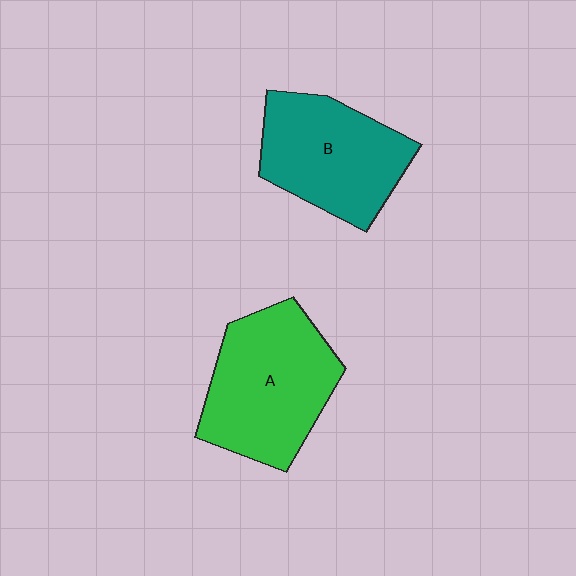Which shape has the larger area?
Shape A (green).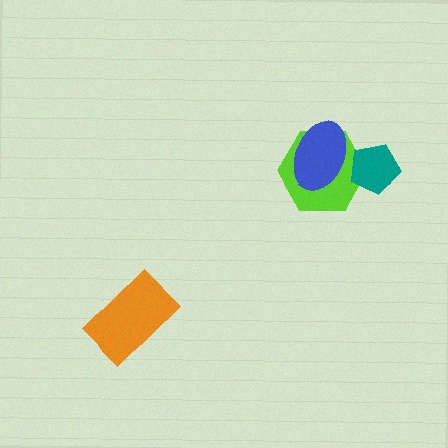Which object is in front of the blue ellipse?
The teal pentagon is in front of the blue ellipse.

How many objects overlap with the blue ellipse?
2 objects overlap with the blue ellipse.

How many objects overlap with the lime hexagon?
2 objects overlap with the lime hexagon.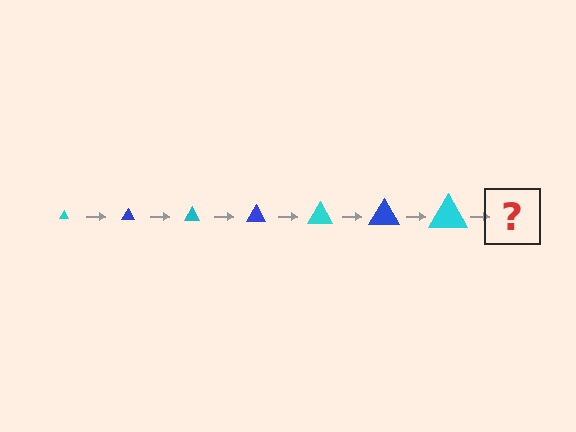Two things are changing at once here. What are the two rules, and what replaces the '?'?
The two rules are that the triangle grows larger each step and the color cycles through cyan and blue. The '?' should be a blue triangle, larger than the previous one.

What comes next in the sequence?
The next element should be a blue triangle, larger than the previous one.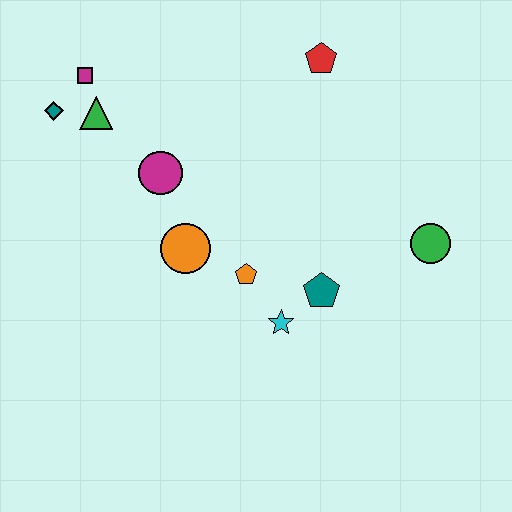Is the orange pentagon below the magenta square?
Yes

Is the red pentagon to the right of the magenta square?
Yes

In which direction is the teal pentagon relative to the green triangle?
The teal pentagon is to the right of the green triangle.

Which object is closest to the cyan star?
The teal pentagon is closest to the cyan star.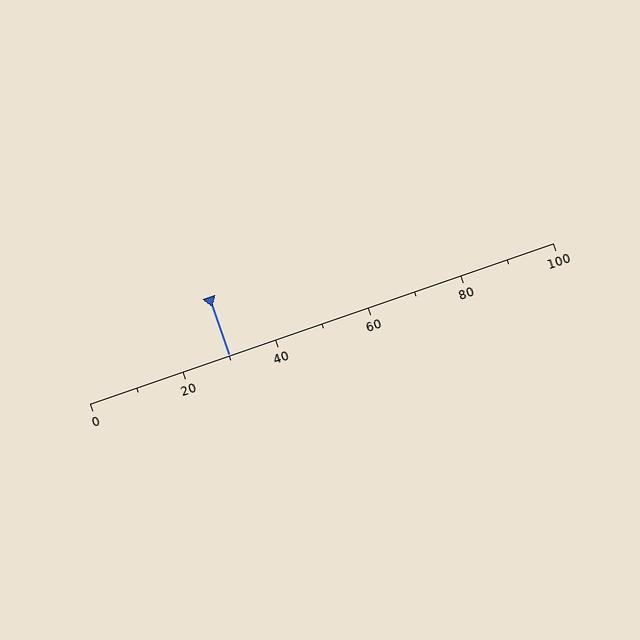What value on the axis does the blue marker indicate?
The marker indicates approximately 30.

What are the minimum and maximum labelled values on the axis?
The axis runs from 0 to 100.